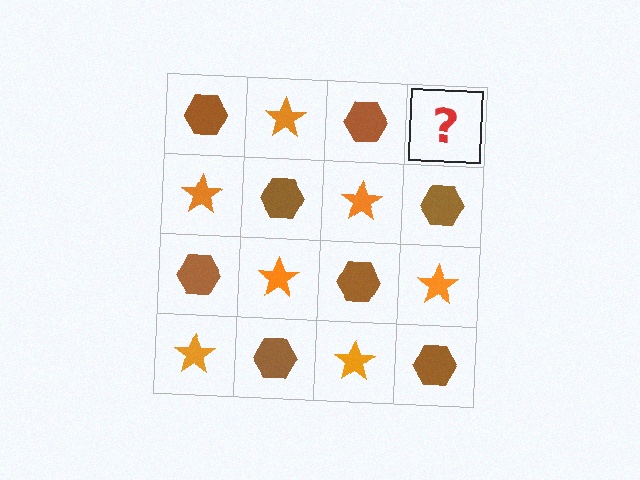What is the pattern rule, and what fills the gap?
The rule is that it alternates brown hexagon and orange star in a checkerboard pattern. The gap should be filled with an orange star.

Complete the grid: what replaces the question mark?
The question mark should be replaced with an orange star.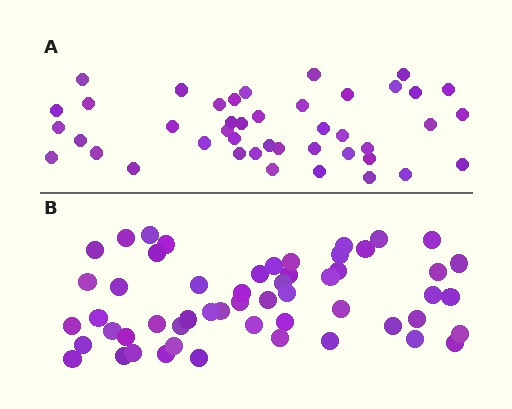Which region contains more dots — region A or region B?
Region B (the bottom region) has more dots.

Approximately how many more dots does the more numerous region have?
Region B has roughly 12 or so more dots than region A.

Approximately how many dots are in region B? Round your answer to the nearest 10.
About 50 dots. (The exact count is 54, which rounds to 50.)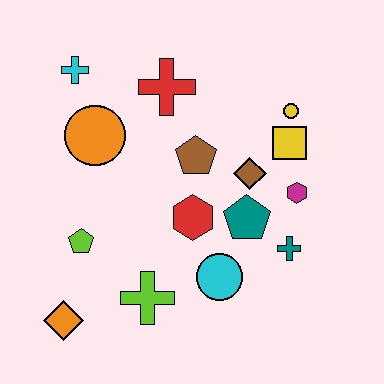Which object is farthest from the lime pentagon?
The yellow circle is farthest from the lime pentagon.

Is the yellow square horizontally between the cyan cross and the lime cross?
No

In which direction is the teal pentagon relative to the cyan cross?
The teal pentagon is to the right of the cyan cross.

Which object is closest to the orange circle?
The cyan cross is closest to the orange circle.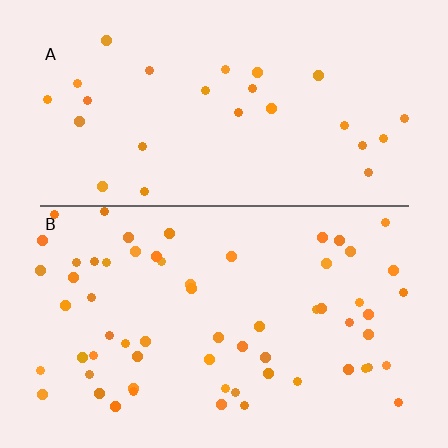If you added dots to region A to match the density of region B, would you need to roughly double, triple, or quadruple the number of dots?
Approximately double.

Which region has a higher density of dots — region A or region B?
B (the bottom).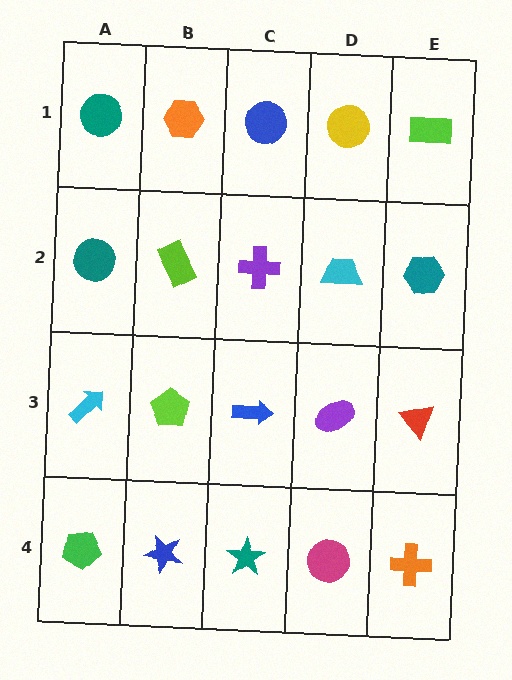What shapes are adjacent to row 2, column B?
An orange hexagon (row 1, column B), a lime pentagon (row 3, column B), a teal circle (row 2, column A), a purple cross (row 2, column C).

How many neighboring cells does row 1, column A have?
2.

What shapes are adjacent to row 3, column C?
A purple cross (row 2, column C), a teal star (row 4, column C), a lime pentagon (row 3, column B), a purple ellipse (row 3, column D).